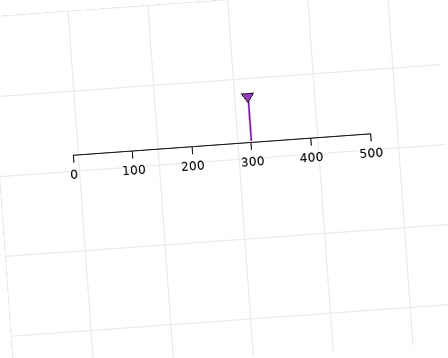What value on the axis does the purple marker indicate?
The marker indicates approximately 300.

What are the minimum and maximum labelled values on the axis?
The axis runs from 0 to 500.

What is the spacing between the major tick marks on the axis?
The major ticks are spaced 100 apart.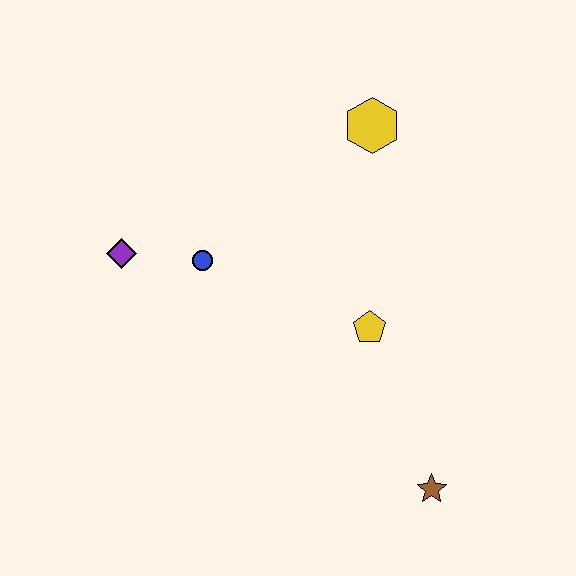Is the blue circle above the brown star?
Yes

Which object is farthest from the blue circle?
The brown star is farthest from the blue circle.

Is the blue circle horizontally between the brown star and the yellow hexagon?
No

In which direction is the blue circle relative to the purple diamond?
The blue circle is to the right of the purple diamond.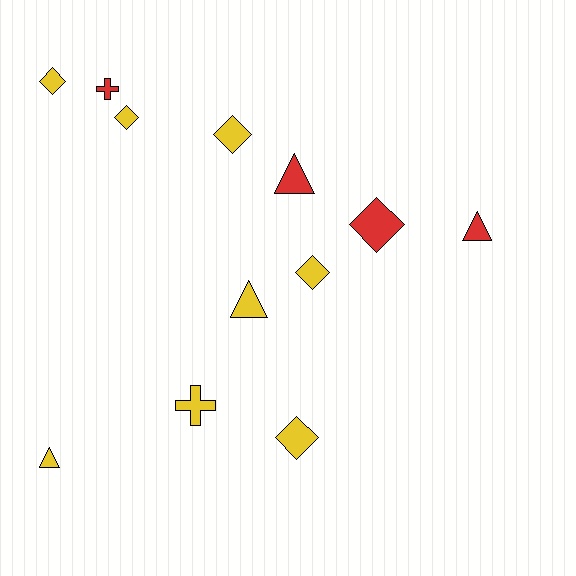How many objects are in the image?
There are 12 objects.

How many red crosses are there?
There is 1 red cross.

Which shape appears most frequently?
Diamond, with 6 objects.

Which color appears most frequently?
Yellow, with 8 objects.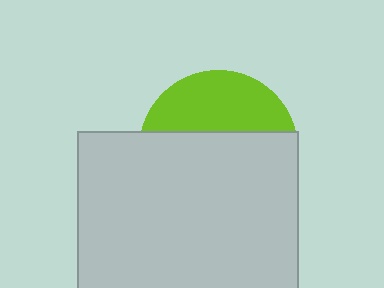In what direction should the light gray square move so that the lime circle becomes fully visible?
The light gray square should move down. That is the shortest direction to clear the overlap and leave the lime circle fully visible.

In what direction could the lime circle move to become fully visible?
The lime circle could move up. That would shift it out from behind the light gray square entirely.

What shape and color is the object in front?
The object in front is a light gray square.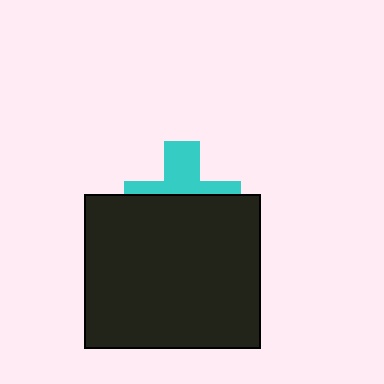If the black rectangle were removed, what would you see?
You would see the complete cyan cross.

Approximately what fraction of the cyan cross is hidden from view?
Roughly 60% of the cyan cross is hidden behind the black rectangle.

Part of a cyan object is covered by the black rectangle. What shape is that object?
It is a cross.